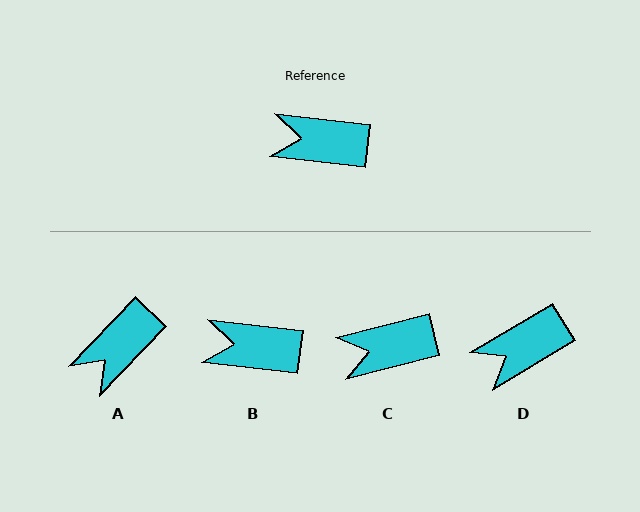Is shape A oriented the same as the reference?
No, it is off by about 53 degrees.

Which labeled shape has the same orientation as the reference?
B.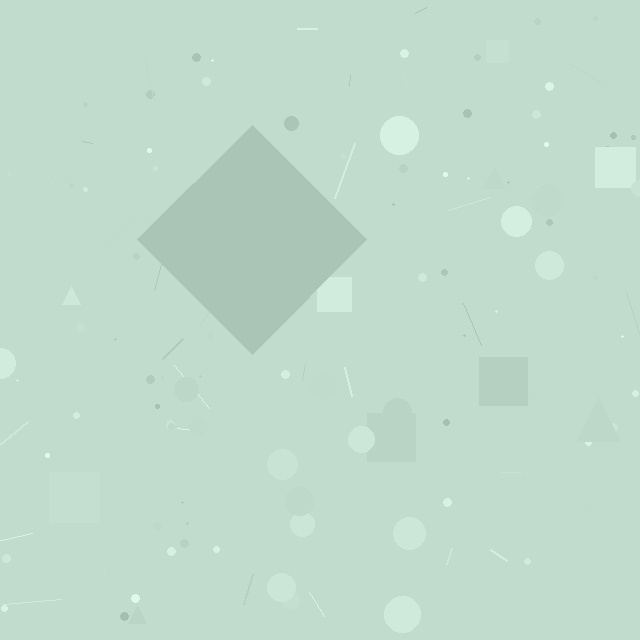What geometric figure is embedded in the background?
A diamond is embedded in the background.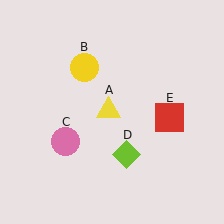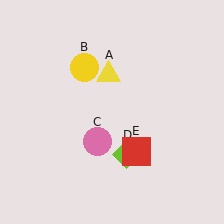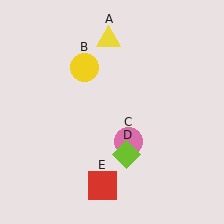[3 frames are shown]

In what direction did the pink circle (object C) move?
The pink circle (object C) moved right.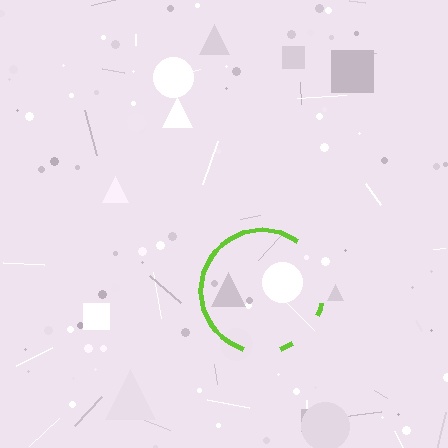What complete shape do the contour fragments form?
The contour fragments form a circle.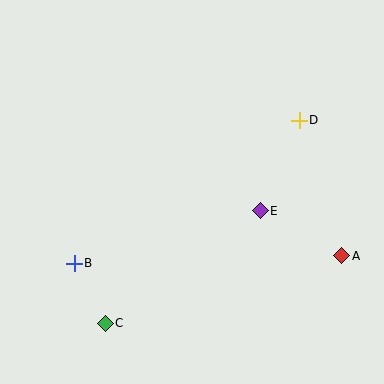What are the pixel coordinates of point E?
Point E is at (260, 211).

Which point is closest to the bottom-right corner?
Point A is closest to the bottom-right corner.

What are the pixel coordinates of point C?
Point C is at (105, 323).